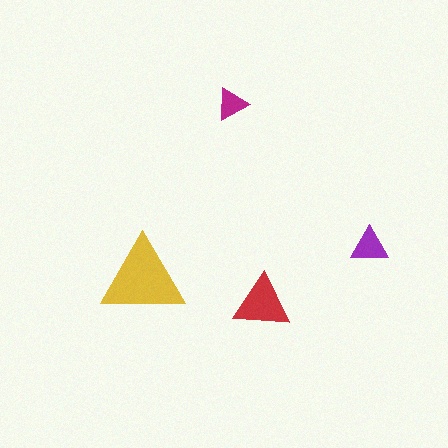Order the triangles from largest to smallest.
the yellow one, the red one, the purple one, the magenta one.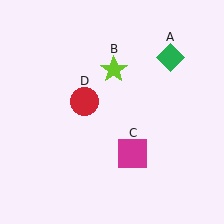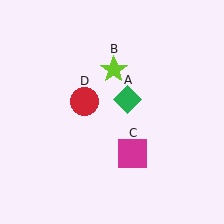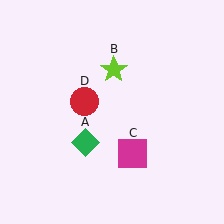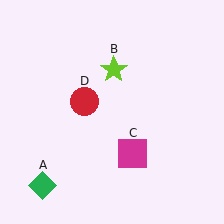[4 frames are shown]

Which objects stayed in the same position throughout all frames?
Lime star (object B) and magenta square (object C) and red circle (object D) remained stationary.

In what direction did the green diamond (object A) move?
The green diamond (object A) moved down and to the left.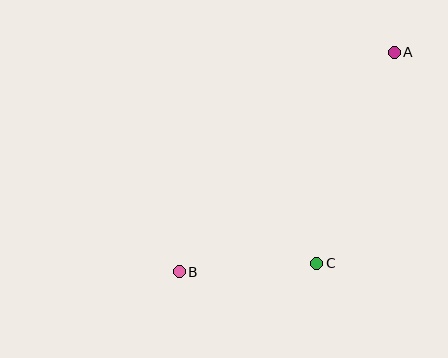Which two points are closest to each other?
Points B and C are closest to each other.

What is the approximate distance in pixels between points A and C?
The distance between A and C is approximately 225 pixels.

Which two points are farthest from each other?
Points A and B are farthest from each other.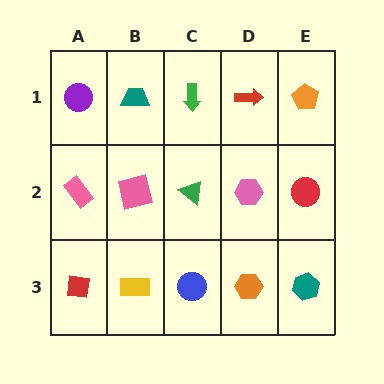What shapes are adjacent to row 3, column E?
A red circle (row 2, column E), an orange hexagon (row 3, column D).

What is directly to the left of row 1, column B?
A purple circle.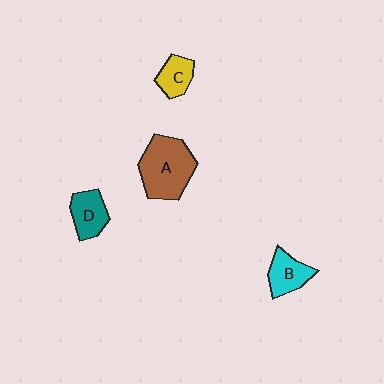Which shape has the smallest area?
Shape C (yellow).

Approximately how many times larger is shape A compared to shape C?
Approximately 2.4 times.